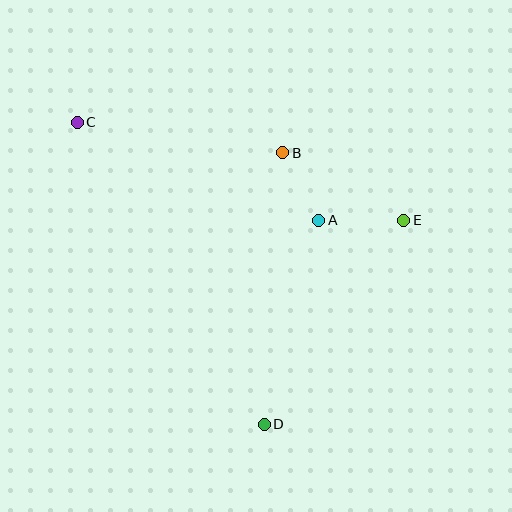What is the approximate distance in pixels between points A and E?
The distance between A and E is approximately 85 pixels.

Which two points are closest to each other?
Points A and B are closest to each other.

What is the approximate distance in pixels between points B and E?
The distance between B and E is approximately 139 pixels.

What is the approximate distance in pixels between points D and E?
The distance between D and E is approximately 247 pixels.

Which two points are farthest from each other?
Points C and D are farthest from each other.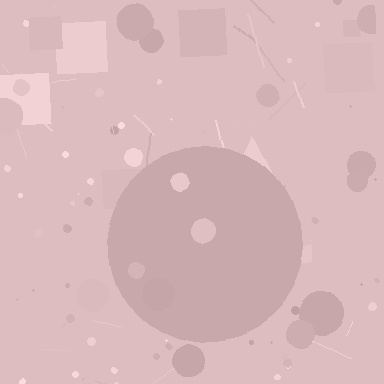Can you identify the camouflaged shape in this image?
The camouflaged shape is a circle.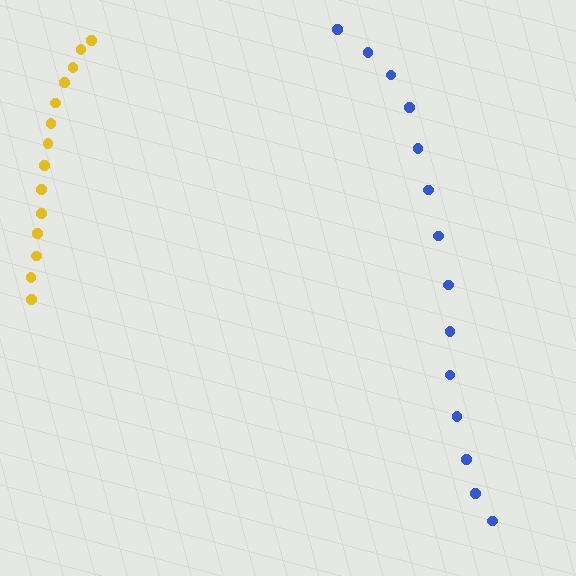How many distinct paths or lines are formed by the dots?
There are 2 distinct paths.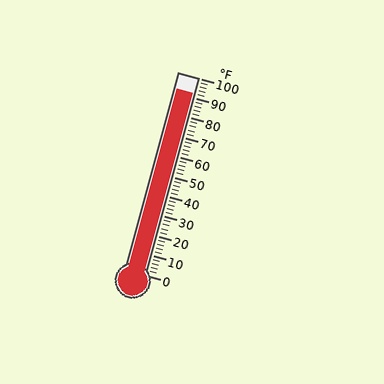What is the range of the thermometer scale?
The thermometer scale ranges from 0°F to 100°F.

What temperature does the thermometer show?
The thermometer shows approximately 92°F.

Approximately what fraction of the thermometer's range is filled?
The thermometer is filled to approximately 90% of its range.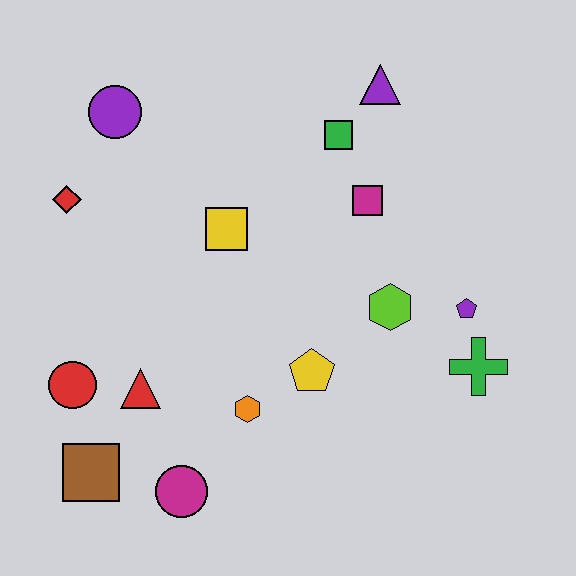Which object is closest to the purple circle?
The red diamond is closest to the purple circle.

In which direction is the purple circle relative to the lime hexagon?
The purple circle is to the left of the lime hexagon.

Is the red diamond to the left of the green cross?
Yes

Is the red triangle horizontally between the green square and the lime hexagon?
No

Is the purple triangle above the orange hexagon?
Yes